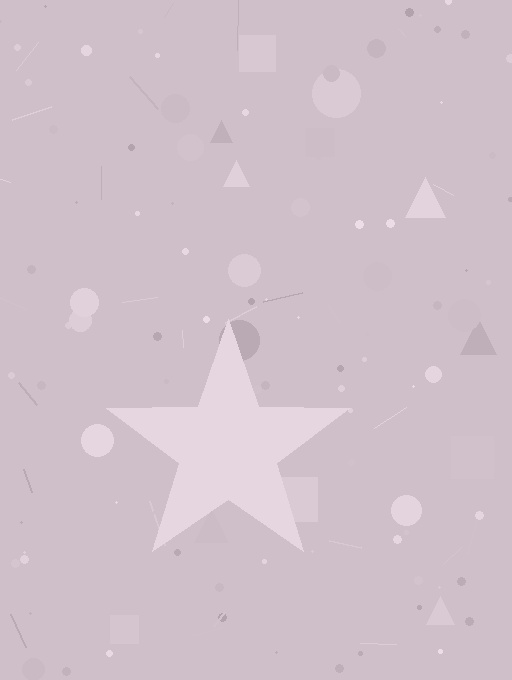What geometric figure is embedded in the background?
A star is embedded in the background.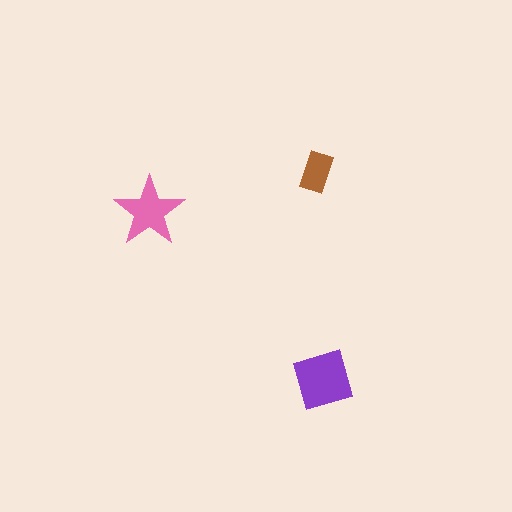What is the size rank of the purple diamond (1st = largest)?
1st.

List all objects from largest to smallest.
The purple diamond, the pink star, the brown rectangle.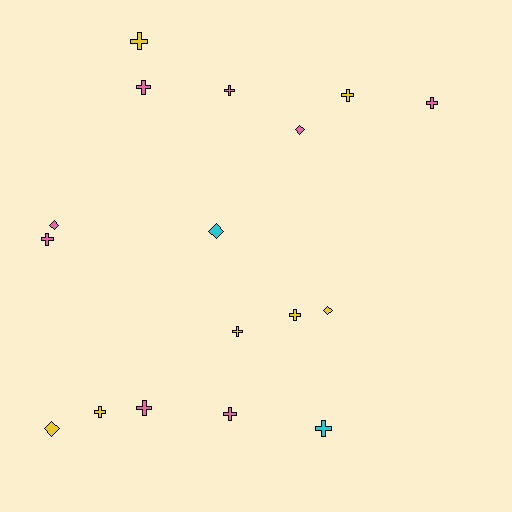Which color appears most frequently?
Pink, with 8 objects.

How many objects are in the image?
There are 17 objects.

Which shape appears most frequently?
Cross, with 12 objects.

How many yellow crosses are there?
There are 5 yellow crosses.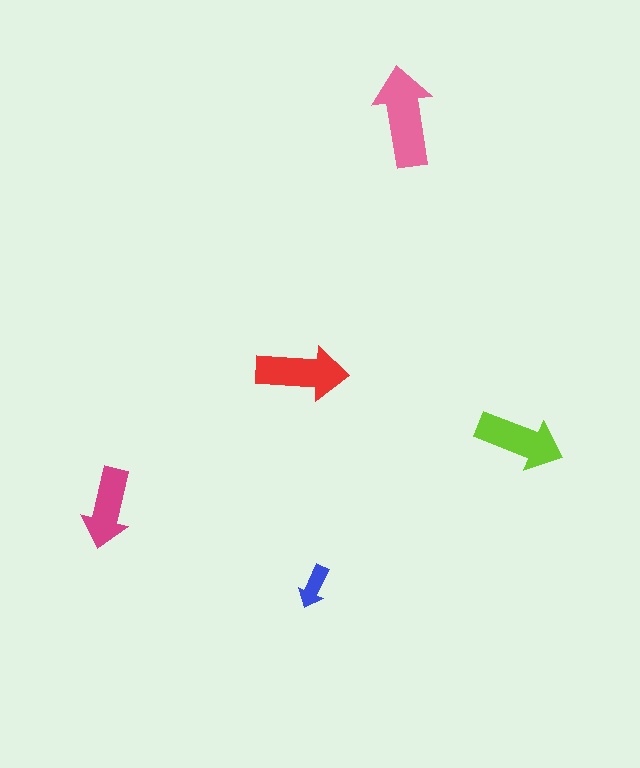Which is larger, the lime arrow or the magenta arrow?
The lime one.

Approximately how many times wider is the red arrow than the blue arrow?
About 2 times wider.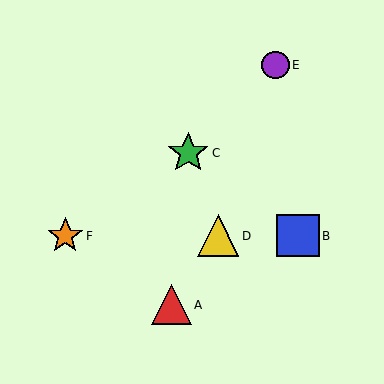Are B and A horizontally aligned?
No, B is at y≈236 and A is at y≈305.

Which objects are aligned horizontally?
Objects B, D, F are aligned horizontally.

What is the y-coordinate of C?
Object C is at y≈153.